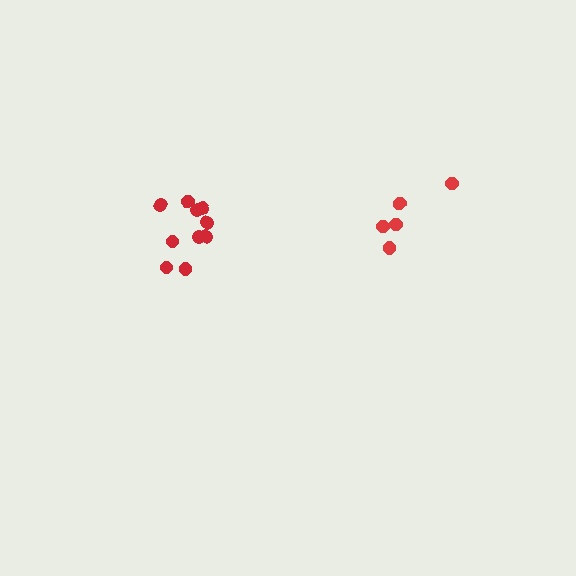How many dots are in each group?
Group 1: 5 dots, Group 2: 10 dots (15 total).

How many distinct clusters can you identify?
There are 2 distinct clusters.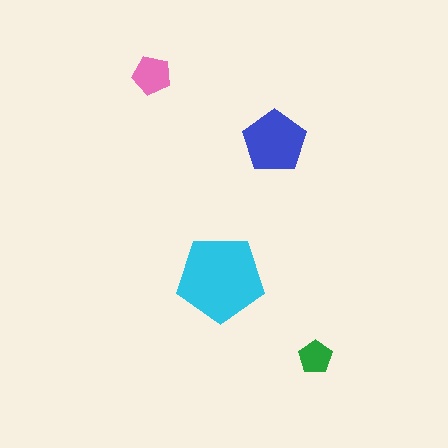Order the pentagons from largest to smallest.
the cyan one, the blue one, the pink one, the green one.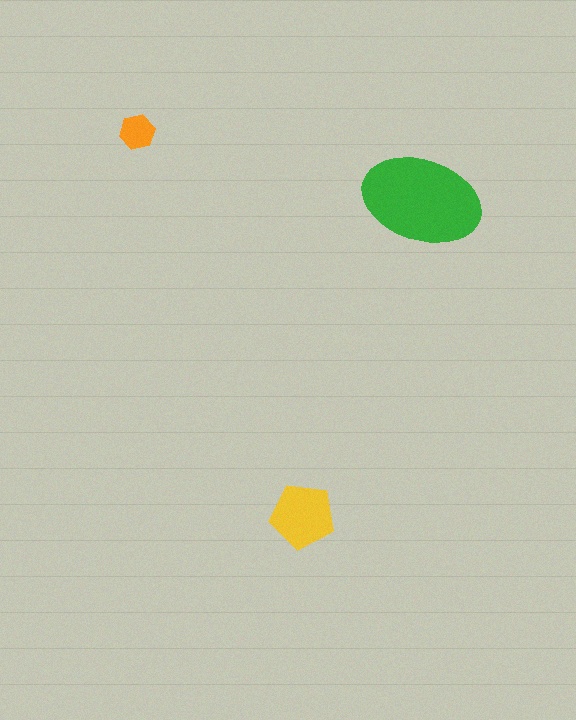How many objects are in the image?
There are 3 objects in the image.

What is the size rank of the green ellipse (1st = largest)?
1st.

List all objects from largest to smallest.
The green ellipse, the yellow pentagon, the orange hexagon.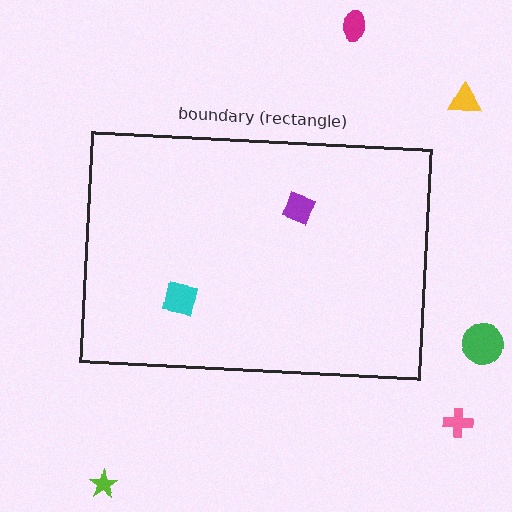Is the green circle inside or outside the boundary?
Outside.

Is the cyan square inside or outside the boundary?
Inside.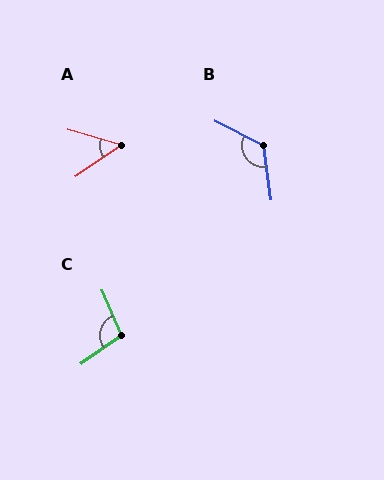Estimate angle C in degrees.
Approximately 102 degrees.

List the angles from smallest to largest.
A (51°), C (102°), B (124°).